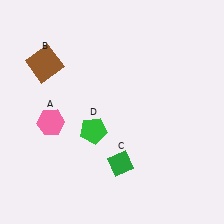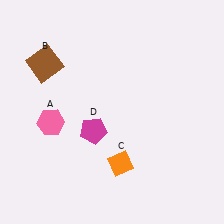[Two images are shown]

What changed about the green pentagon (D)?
In Image 1, D is green. In Image 2, it changed to magenta.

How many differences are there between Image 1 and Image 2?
There are 2 differences between the two images.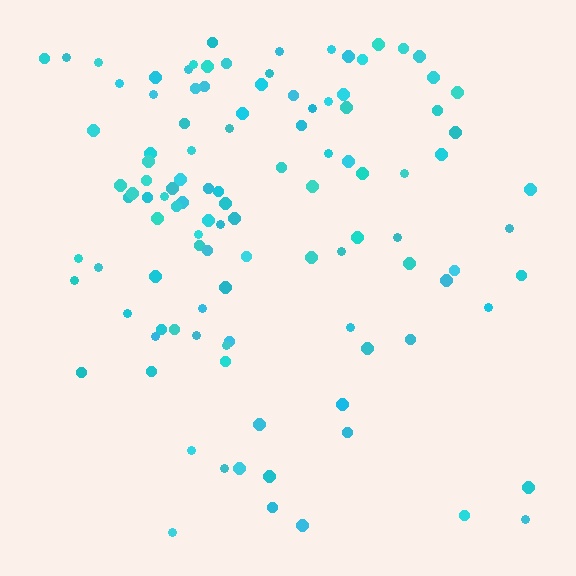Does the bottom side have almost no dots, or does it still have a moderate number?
Still a moderate number, just noticeably fewer than the top.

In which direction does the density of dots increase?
From bottom to top, with the top side densest.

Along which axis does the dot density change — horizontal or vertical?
Vertical.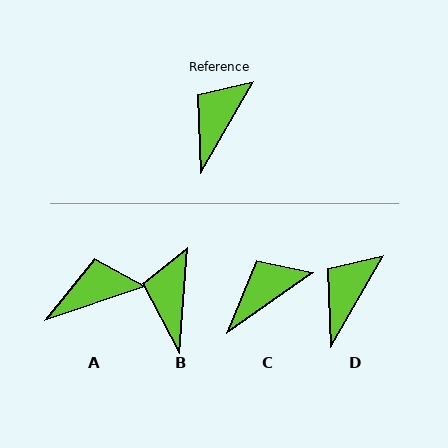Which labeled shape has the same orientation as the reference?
D.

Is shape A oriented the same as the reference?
No, it is off by about 42 degrees.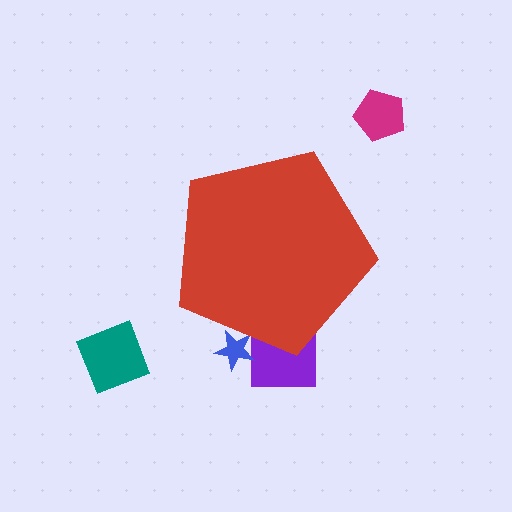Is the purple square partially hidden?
Yes, the purple square is partially hidden behind the red pentagon.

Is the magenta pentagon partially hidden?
No, the magenta pentagon is fully visible.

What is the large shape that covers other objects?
A red pentagon.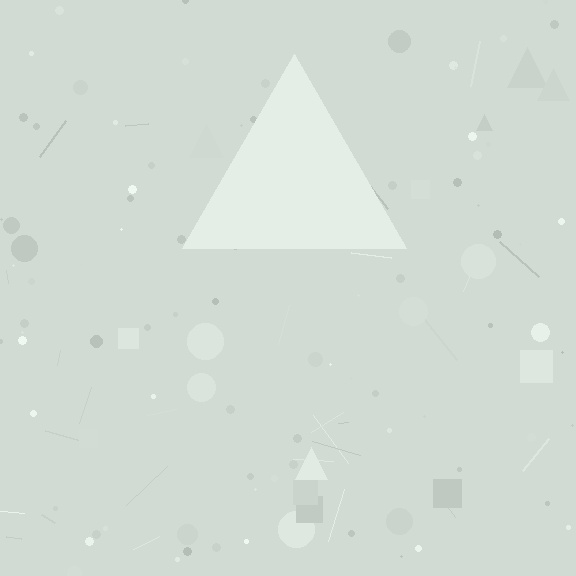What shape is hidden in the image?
A triangle is hidden in the image.